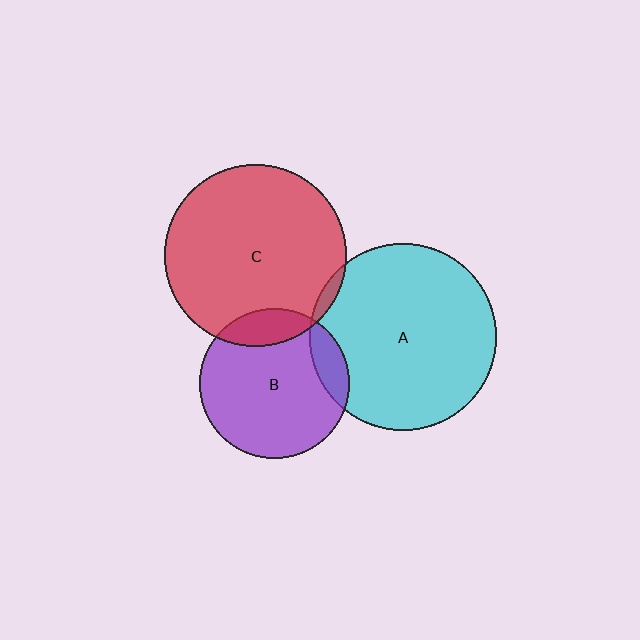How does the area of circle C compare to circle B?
Approximately 1.5 times.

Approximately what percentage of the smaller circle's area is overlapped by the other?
Approximately 5%.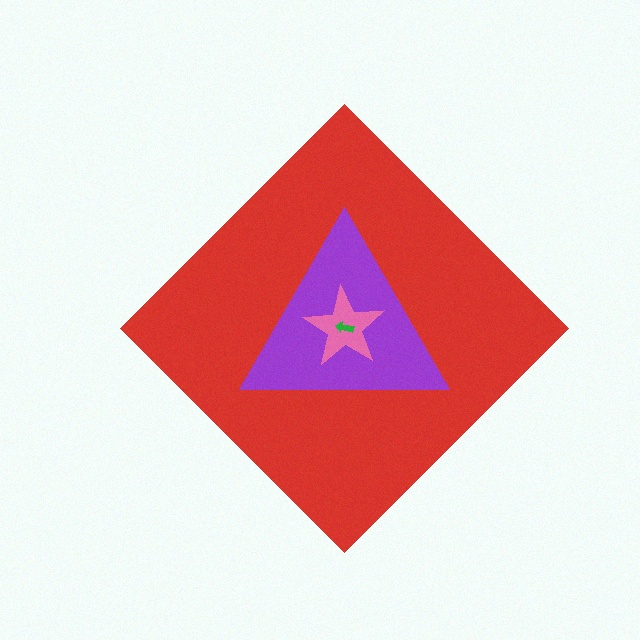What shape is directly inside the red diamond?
The purple triangle.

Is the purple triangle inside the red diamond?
Yes.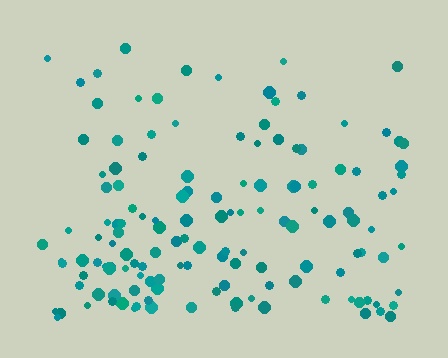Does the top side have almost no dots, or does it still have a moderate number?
Still a moderate number, just noticeably fewer than the bottom.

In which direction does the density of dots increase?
From top to bottom, with the bottom side densest.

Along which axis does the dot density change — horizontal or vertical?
Vertical.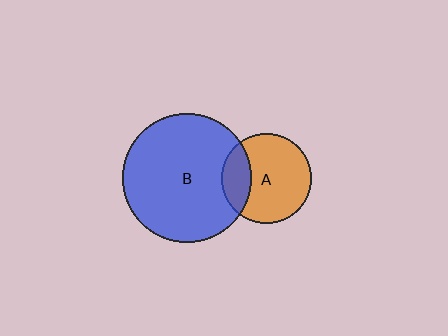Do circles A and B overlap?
Yes.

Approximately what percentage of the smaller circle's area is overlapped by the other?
Approximately 25%.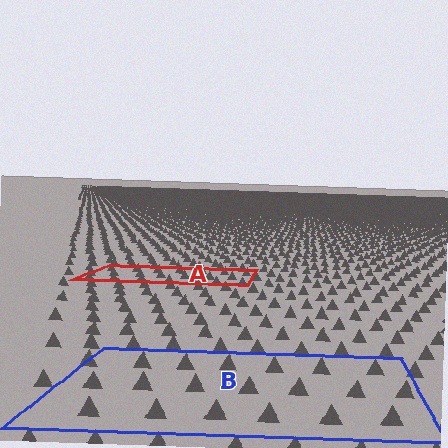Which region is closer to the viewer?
Region B is closer. The texture elements there are larger and more spread out.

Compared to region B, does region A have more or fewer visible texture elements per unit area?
Region A has more texture elements per unit area — they are packed more densely because it is farther away.